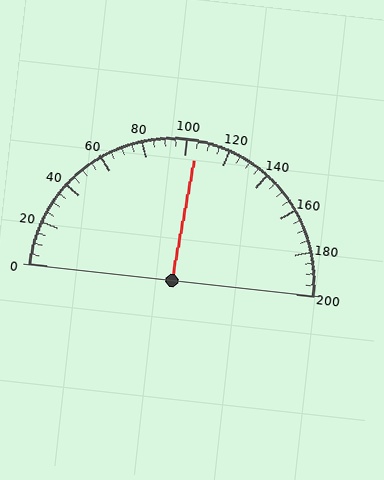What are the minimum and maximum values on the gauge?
The gauge ranges from 0 to 200.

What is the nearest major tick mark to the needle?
The nearest major tick mark is 100.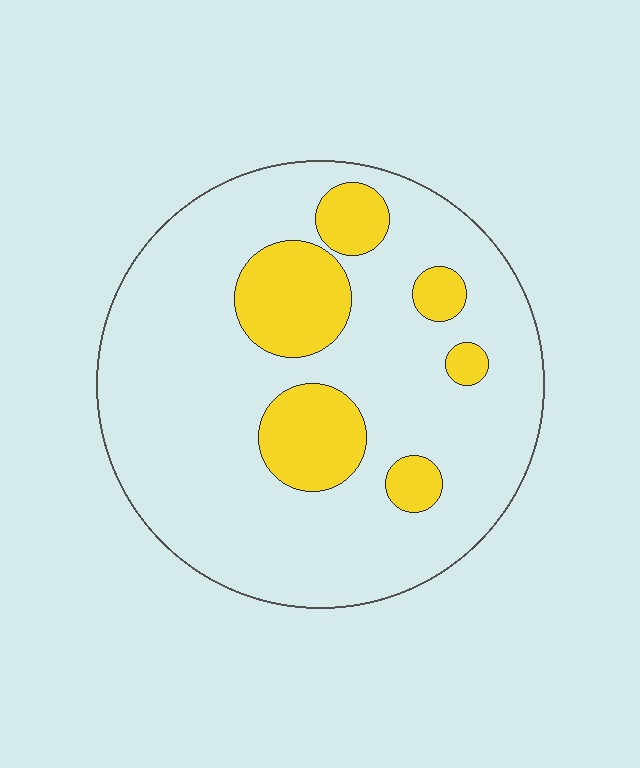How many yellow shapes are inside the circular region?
6.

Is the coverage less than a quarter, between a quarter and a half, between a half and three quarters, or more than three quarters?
Less than a quarter.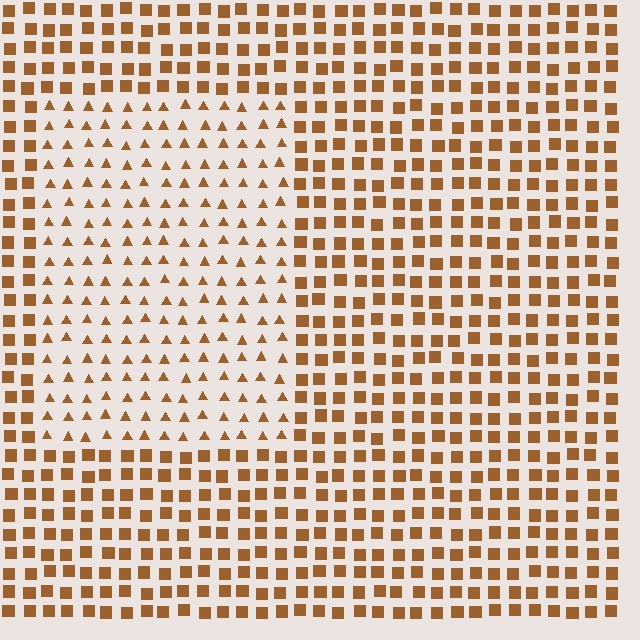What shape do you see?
I see a rectangle.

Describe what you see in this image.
The image is filled with small brown elements arranged in a uniform grid. A rectangle-shaped region contains triangles, while the surrounding area contains squares. The boundary is defined purely by the change in element shape.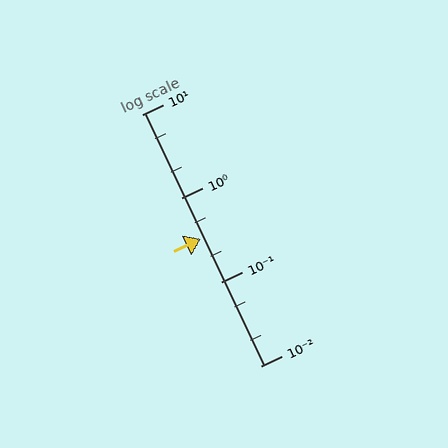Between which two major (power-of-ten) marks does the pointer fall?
The pointer is between 0.1 and 1.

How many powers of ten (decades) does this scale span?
The scale spans 3 decades, from 0.01 to 10.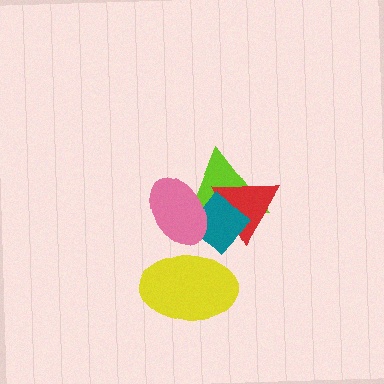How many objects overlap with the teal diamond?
4 objects overlap with the teal diamond.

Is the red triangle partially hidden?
Yes, it is partially covered by another shape.